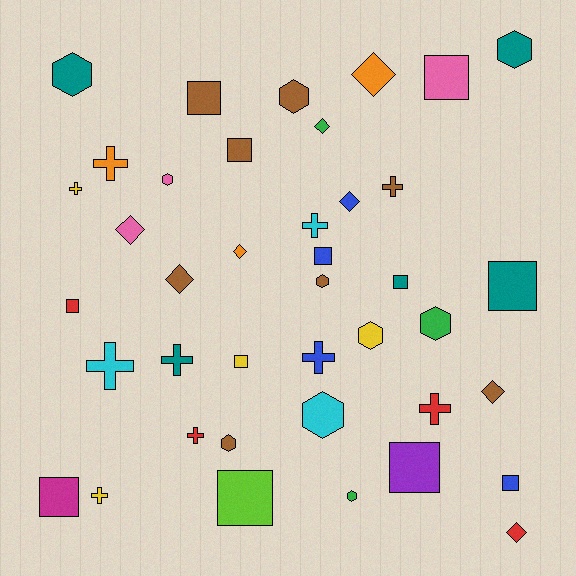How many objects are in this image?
There are 40 objects.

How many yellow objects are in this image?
There are 4 yellow objects.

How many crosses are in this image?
There are 10 crosses.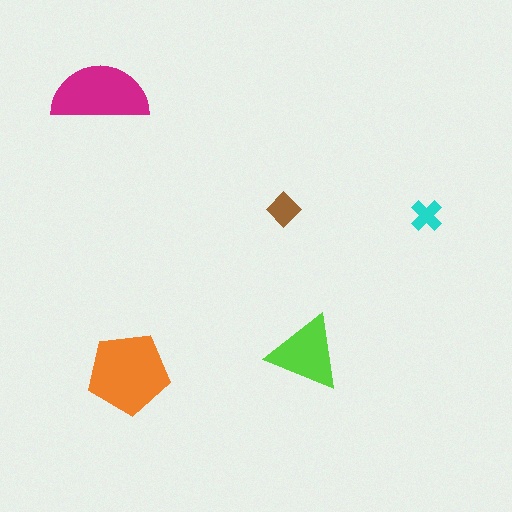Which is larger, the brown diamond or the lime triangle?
The lime triangle.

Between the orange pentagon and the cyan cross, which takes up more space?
The orange pentagon.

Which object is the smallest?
The cyan cross.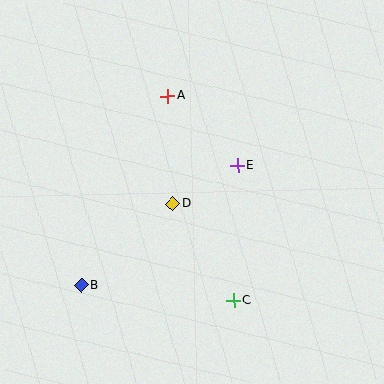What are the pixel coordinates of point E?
Point E is at (238, 165).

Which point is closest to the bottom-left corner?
Point B is closest to the bottom-left corner.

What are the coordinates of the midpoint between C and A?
The midpoint between C and A is at (201, 198).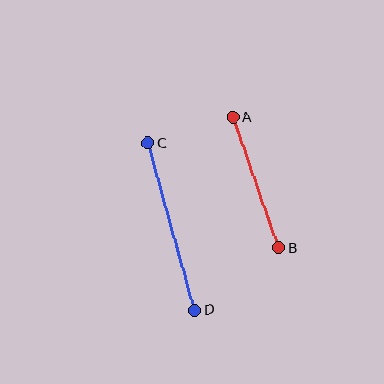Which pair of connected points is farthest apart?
Points C and D are farthest apart.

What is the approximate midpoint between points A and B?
The midpoint is at approximately (256, 183) pixels.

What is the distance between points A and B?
The distance is approximately 139 pixels.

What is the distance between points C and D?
The distance is approximately 173 pixels.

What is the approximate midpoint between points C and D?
The midpoint is at approximately (171, 227) pixels.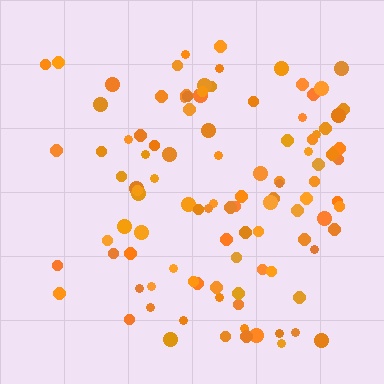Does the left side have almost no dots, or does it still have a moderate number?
Still a moderate number, just noticeably fewer than the right.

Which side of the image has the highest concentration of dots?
The right.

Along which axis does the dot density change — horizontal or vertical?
Horizontal.